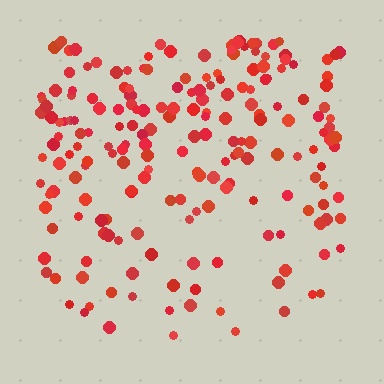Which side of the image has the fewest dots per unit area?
The bottom.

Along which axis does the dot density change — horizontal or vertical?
Vertical.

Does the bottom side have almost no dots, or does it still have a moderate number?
Still a moderate number, just noticeably fewer than the top.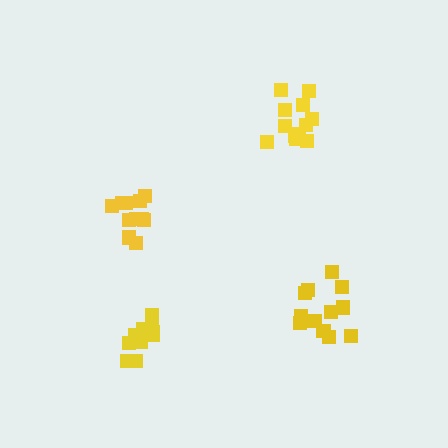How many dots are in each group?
Group 1: 12 dots, Group 2: 11 dots, Group 3: 12 dots, Group 4: 10 dots (45 total).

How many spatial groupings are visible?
There are 4 spatial groupings.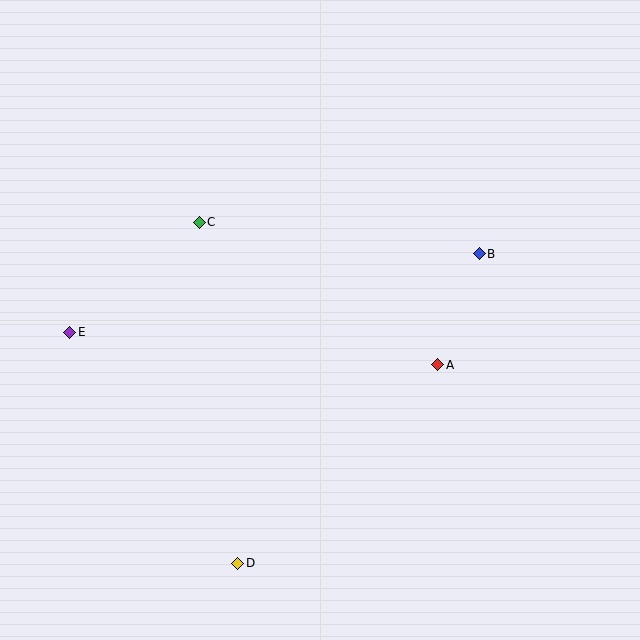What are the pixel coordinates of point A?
Point A is at (438, 365).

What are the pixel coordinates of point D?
Point D is at (238, 563).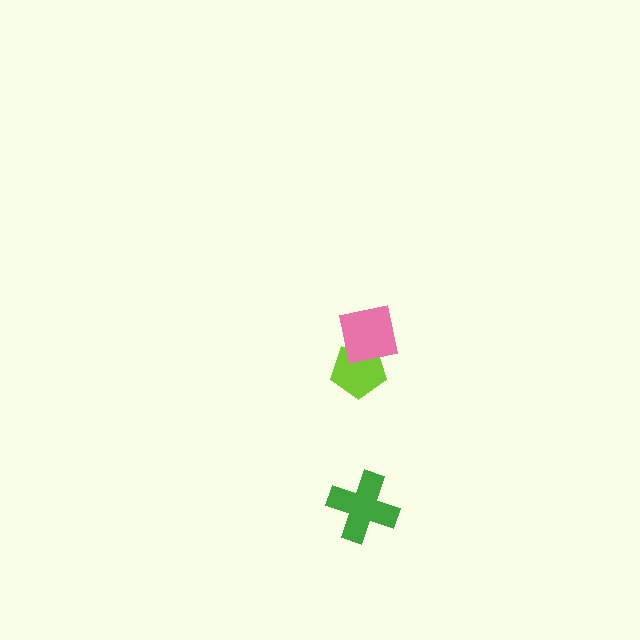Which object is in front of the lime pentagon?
The pink square is in front of the lime pentagon.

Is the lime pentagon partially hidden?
Yes, it is partially covered by another shape.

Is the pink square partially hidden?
No, no other shape covers it.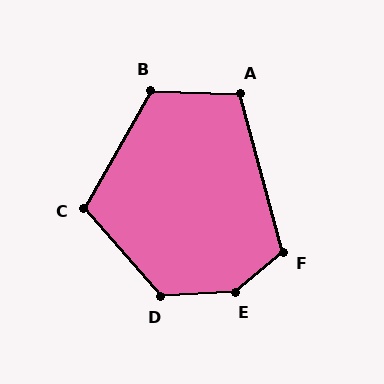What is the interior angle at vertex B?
Approximately 117 degrees (obtuse).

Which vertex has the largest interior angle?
E, at approximately 143 degrees.